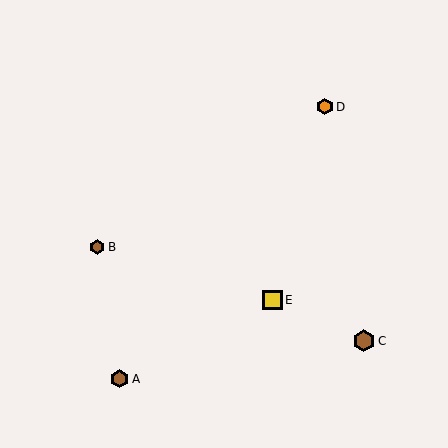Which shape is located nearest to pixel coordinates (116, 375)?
The brown hexagon (labeled A) at (120, 379) is nearest to that location.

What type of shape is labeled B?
Shape B is a brown hexagon.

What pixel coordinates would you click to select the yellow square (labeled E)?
Click at (273, 300) to select the yellow square E.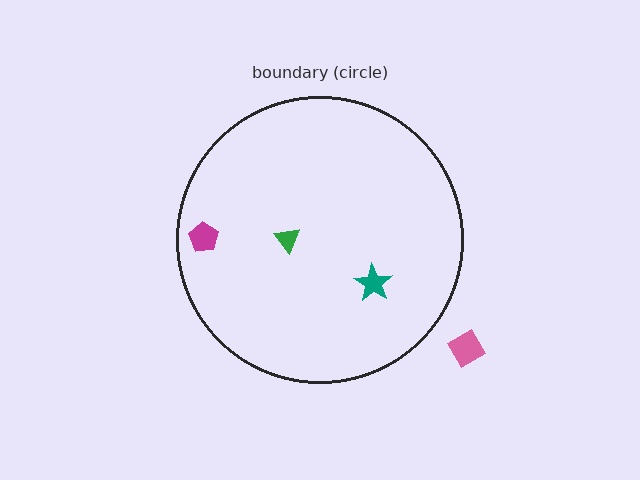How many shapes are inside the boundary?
3 inside, 1 outside.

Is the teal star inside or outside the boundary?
Inside.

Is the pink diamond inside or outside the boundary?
Outside.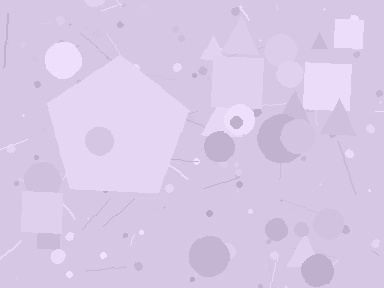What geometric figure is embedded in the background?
A pentagon is embedded in the background.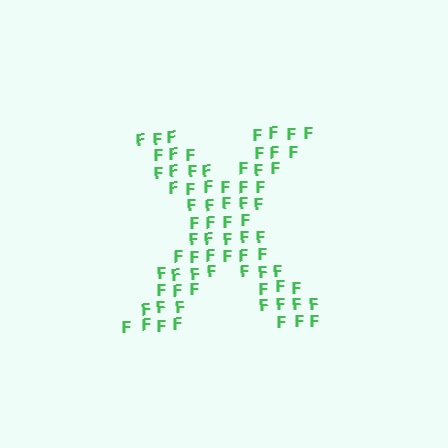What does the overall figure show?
The overall figure shows the letter X.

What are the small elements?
The small elements are letter F's.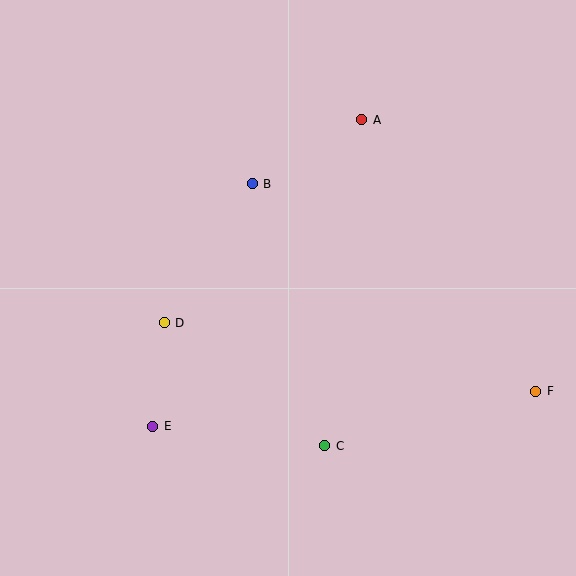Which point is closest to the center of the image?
Point B at (252, 184) is closest to the center.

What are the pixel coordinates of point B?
Point B is at (252, 184).